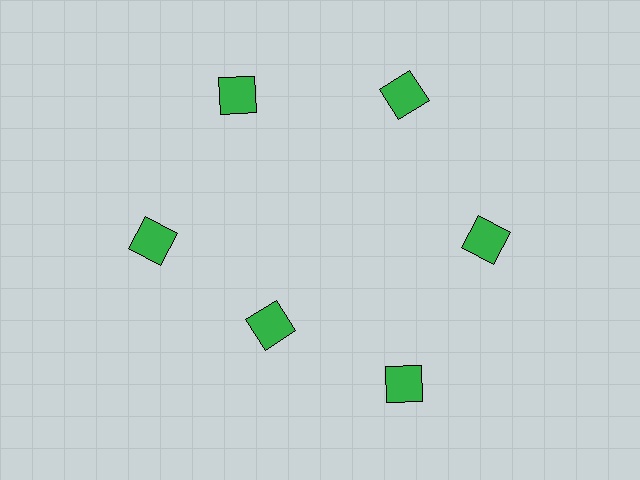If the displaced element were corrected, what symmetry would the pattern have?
It would have 6-fold rotational symmetry — the pattern would map onto itself every 60 degrees.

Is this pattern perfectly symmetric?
No. The 6 green squares are arranged in a ring, but one element near the 7 o'clock position is pulled inward toward the center, breaking the 6-fold rotational symmetry.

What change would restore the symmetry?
The symmetry would be restored by moving it outward, back onto the ring so that all 6 squares sit at equal angles and equal distance from the center.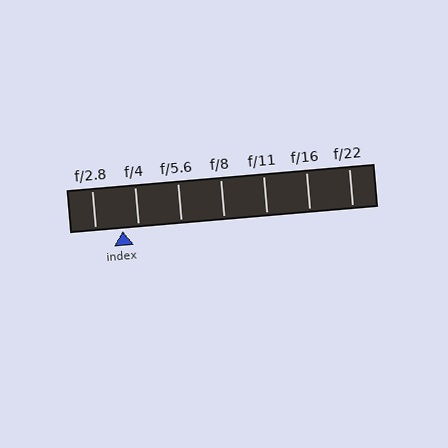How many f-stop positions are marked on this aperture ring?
There are 7 f-stop positions marked.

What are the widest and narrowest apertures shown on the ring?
The widest aperture shown is f/2.8 and the narrowest is f/22.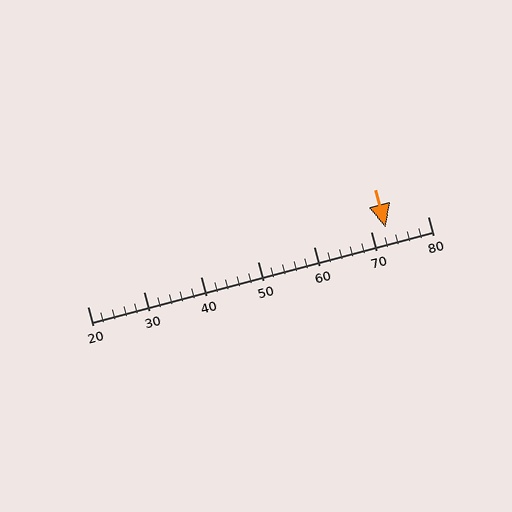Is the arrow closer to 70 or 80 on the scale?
The arrow is closer to 70.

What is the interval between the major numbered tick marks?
The major tick marks are spaced 10 units apart.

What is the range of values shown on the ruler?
The ruler shows values from 20 to 80.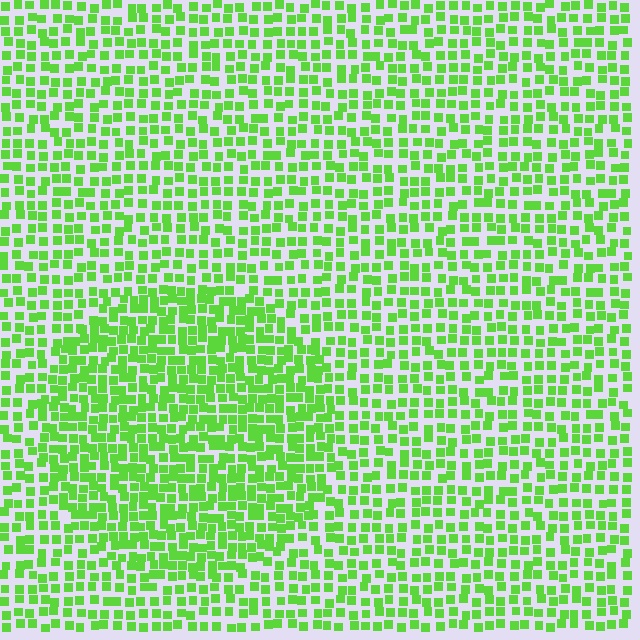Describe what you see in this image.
The image contains small lime elements arranged at two different densities. A circle-shaped region is visible where the elements are more densely packed than the surrounding area.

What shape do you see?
I see a circle.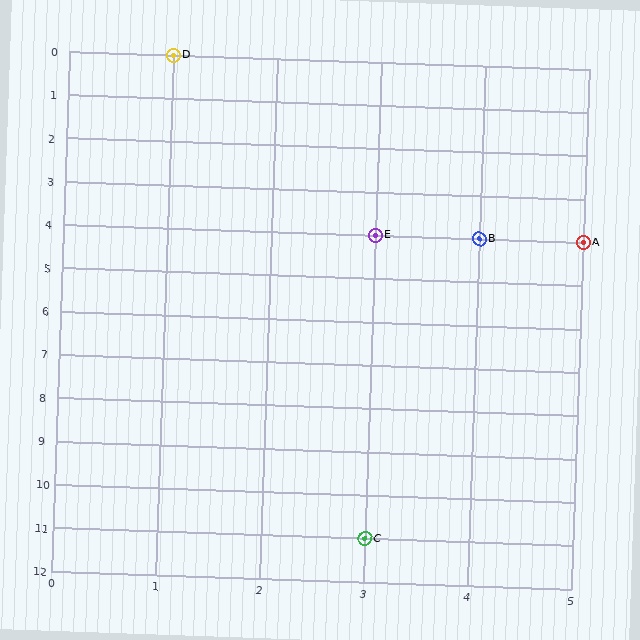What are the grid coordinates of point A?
Point A is at grid coordinates (5, 4).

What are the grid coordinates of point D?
Point D is at grid coordinates (1, 0).